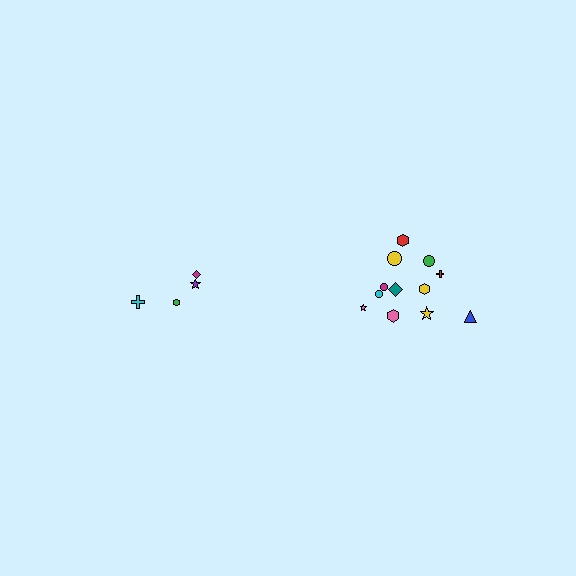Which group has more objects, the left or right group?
The right group.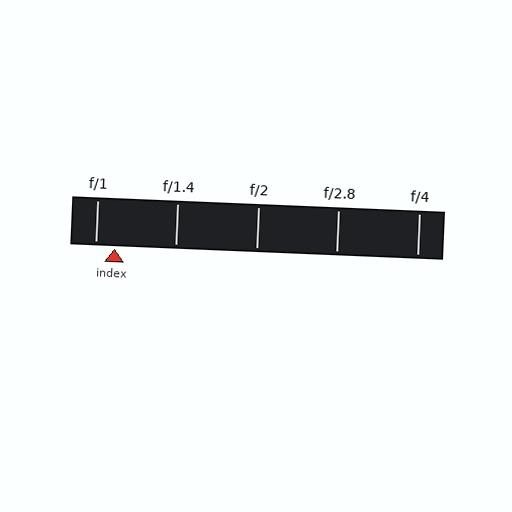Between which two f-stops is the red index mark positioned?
The index mark is between f/1 and f/1.4.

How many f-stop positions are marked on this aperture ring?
There are 5 f-stop positions marked.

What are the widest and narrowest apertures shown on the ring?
The widest aperture shown is f/1 and the narrowest is f/4.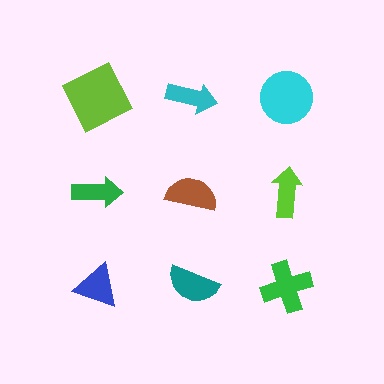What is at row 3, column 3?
A green cross.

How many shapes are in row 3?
3 shapes.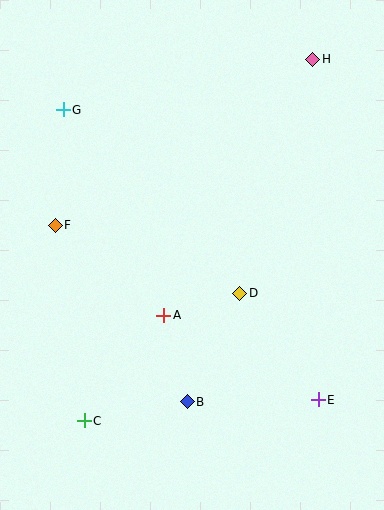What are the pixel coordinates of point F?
Point F is at (55, 225).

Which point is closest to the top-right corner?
Point H is closest to the top-right corner.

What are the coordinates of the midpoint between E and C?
The midpoint between E and C is at (201, 410).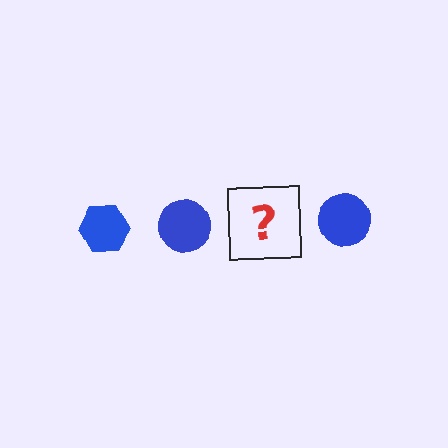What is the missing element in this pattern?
The missing element is a blue hexagon.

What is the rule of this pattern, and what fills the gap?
The rule is that the pattern cycles through hexagon, circle shapes in blue. The gap should be filled with a blue hexagon.